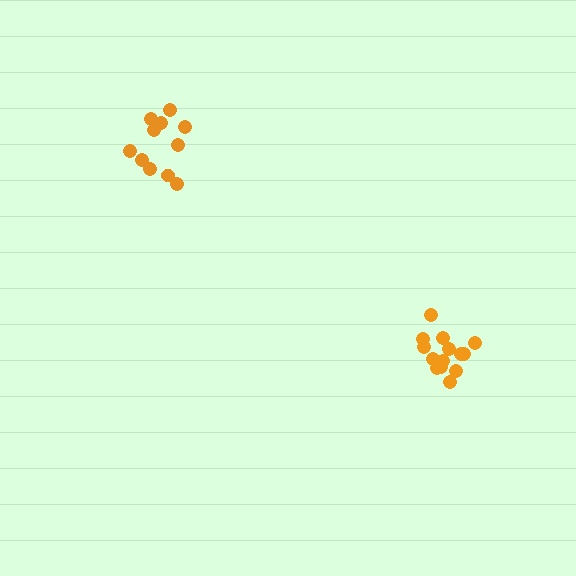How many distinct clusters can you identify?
There are 2 distinct clusters.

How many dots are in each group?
Group 1: 11 dots, Group 2: 15 dots (26 total).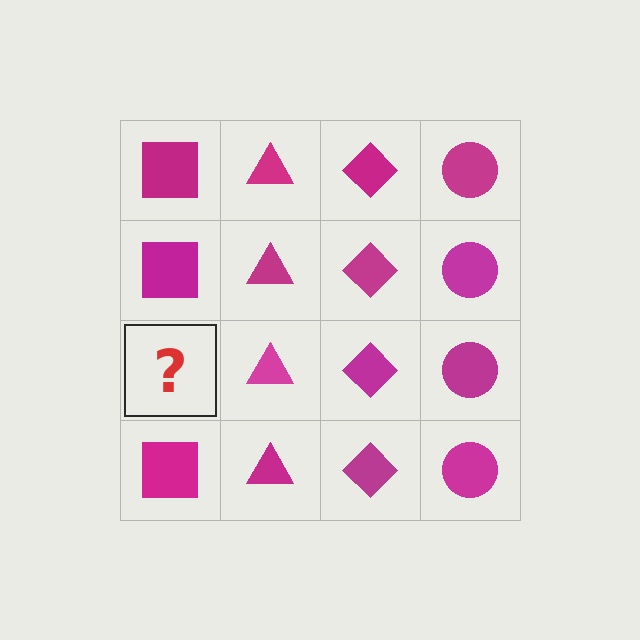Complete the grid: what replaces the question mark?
The question mark should be replaced with a magenta square.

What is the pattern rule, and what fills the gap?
The rule is that each column has a consistent shape. The gap should be filled with a magenta square.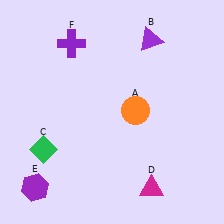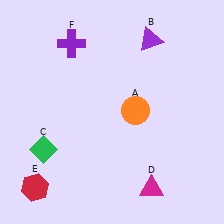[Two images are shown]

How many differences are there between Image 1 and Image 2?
There is 1 difference between the two images.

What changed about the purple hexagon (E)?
In Image 1, E is purple. In Image 2, it changed to red.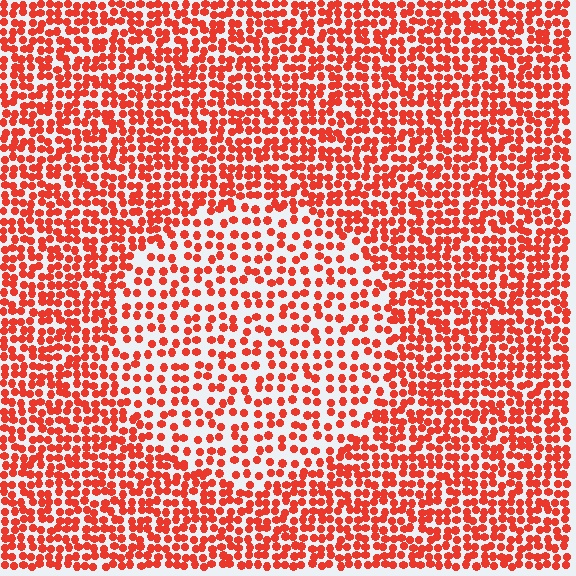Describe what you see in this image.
The image contains small red elements arranged at two different densities. A circle-shaped region is visible where the elements are less densely packed than the surrounding area.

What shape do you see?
I see a circle.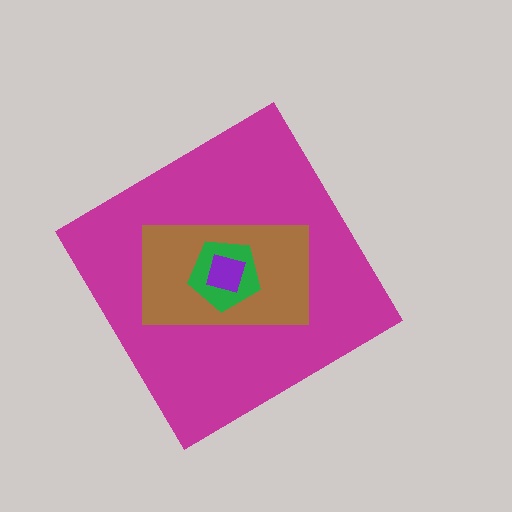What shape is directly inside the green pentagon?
The purple square.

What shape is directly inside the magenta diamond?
The brown rectangle.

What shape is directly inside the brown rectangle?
The green pentagon.